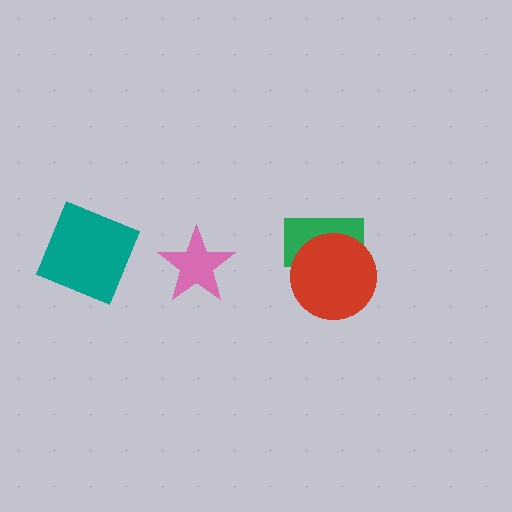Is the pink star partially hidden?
No, no other shape covers it.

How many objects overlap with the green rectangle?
1 object overlaps with the green rectangle.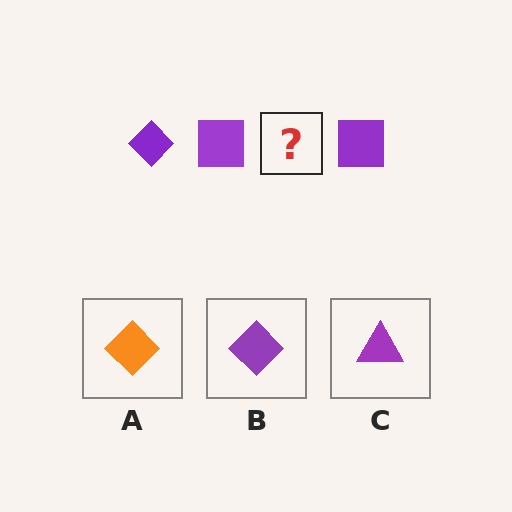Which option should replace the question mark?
Option B.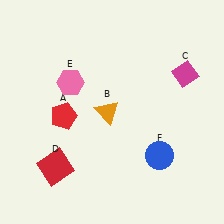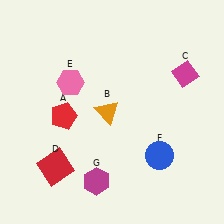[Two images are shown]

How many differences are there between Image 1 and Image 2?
There is 1 difference between the two images.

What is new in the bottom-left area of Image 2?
A magenta hexagon (G) was added in the bottom-left area of Image 2.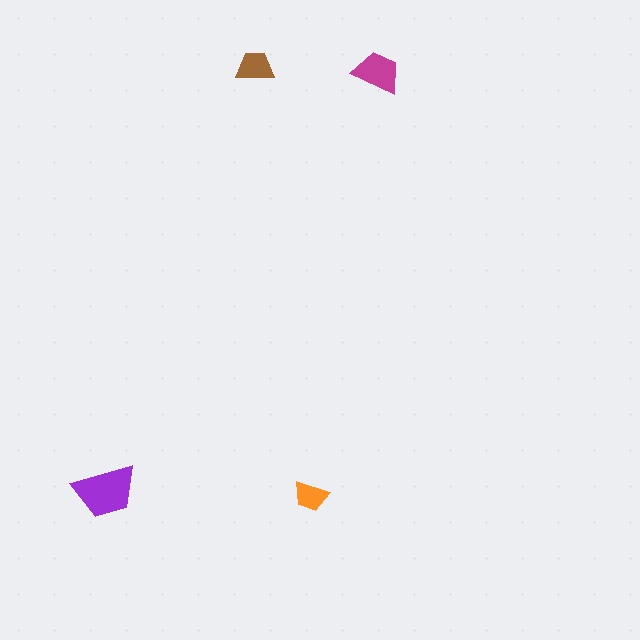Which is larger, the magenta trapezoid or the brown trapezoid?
The magenta one.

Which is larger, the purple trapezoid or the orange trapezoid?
The purple one.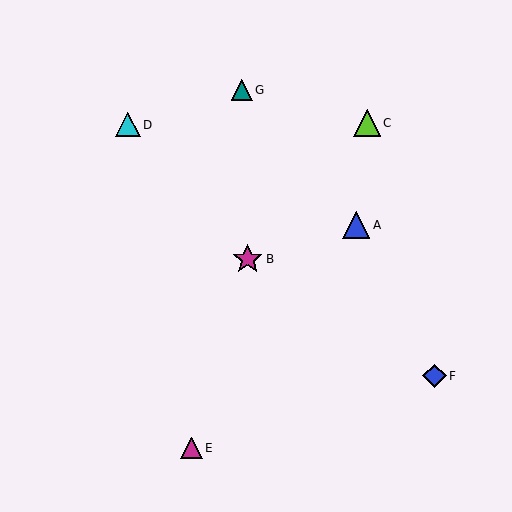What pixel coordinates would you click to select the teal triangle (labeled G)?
Click at (242, 90) to select the teal triangle G.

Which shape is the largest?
The magenta star (labeled B) is the largest.